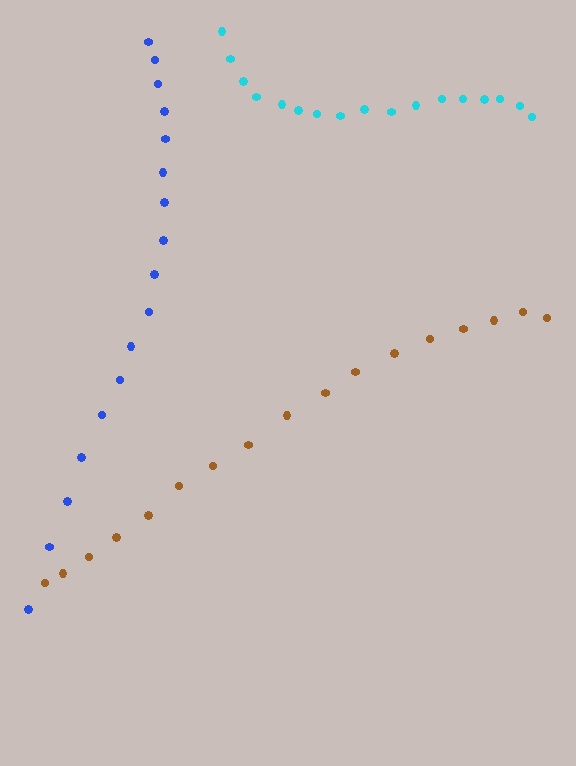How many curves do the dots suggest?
There are 3 distinct paths.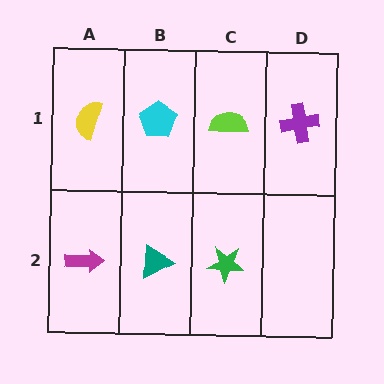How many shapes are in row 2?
3 shapes.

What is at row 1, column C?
A lime semicircle.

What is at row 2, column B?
A teal triangle.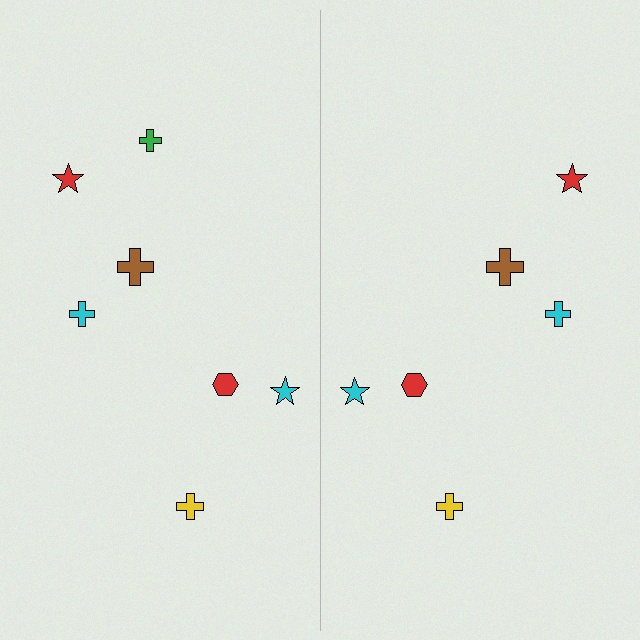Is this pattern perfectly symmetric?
No, the pattern is not perfectly symmetric. A green cross is missing from the right side.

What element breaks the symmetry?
A green cross is missing from the right side.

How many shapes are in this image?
There are 13 shapes in this image.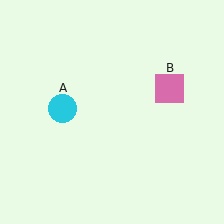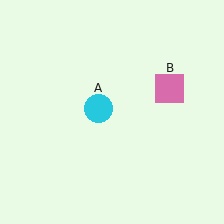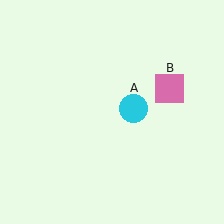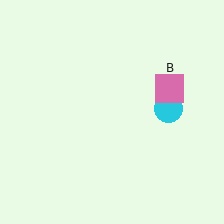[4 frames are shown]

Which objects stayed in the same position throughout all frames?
Pink square (object B) remained stationary.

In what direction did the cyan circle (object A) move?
The cyan circle (object A) moved right.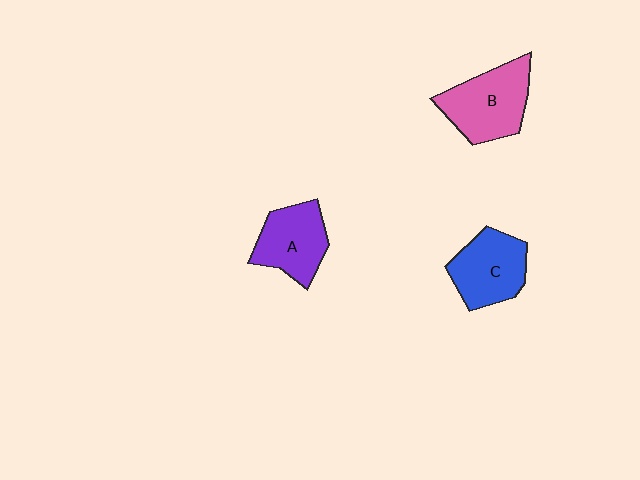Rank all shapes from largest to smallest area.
From largest to smallest: B (pink), C (blue), A (purple).